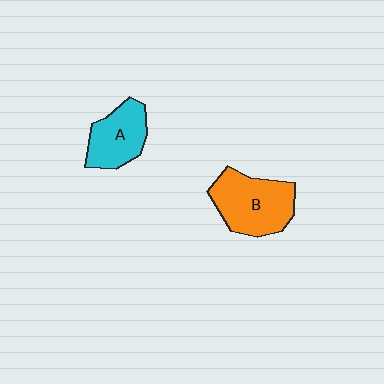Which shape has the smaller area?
Shape A (cyan).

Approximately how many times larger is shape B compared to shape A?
Approximately 1.4 times.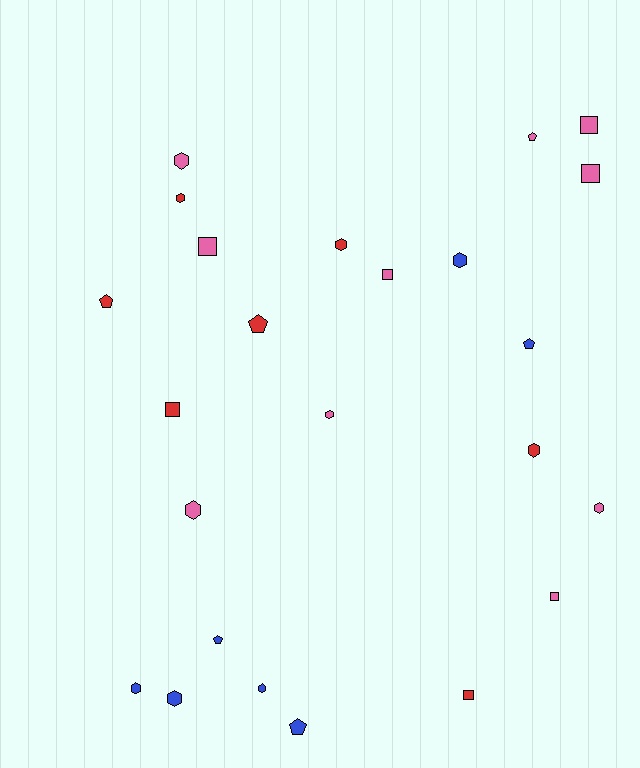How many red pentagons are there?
There are 2 red pentagons.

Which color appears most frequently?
Pink, with 10 objects.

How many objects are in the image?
There are 24 objects.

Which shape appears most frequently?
Hexagon, with 11 objects.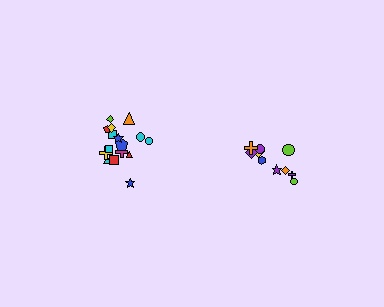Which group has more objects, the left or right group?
The left group.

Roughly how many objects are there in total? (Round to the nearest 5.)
Roughly 30 objects in total.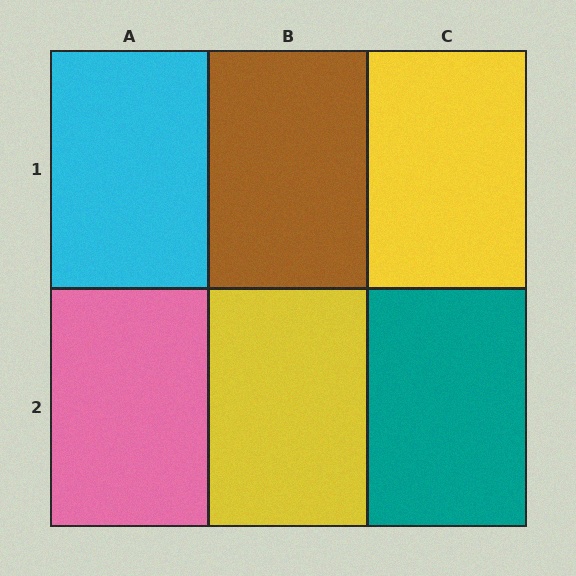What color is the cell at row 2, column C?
Teal.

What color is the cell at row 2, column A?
Pink.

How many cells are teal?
1 cell is teal.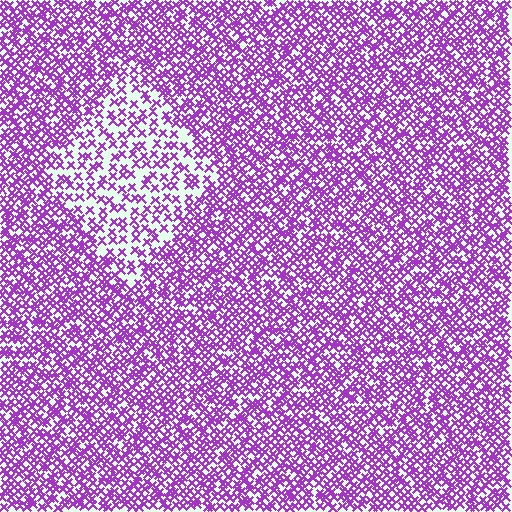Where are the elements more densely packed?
The elements are more densely packed outside the diamond boundary.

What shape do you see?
I see a diamond.